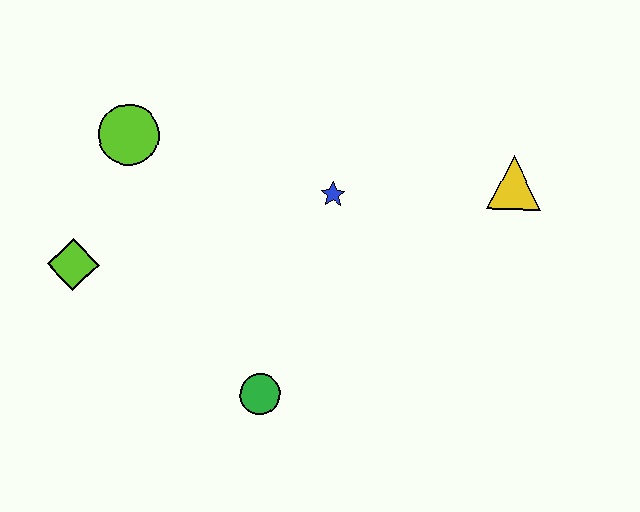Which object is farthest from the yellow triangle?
The lime diamond is farthest from the yellow triangle.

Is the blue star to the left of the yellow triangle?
Yes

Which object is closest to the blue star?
The yellow triangle is closest to the blue star.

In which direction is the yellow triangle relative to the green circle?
The yellow triangle is to the right of the green circle.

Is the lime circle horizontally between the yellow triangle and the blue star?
No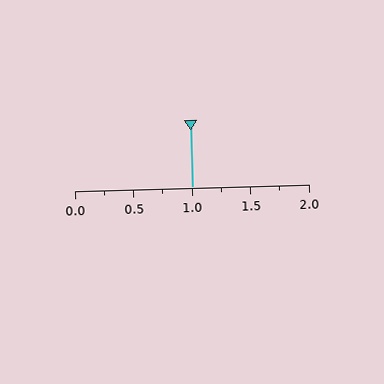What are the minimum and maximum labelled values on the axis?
The axis runs from 0.0 to 2.0.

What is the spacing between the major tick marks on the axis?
The major ticks are spaced 0.5 apart.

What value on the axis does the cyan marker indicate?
The marker indicates approximately 1.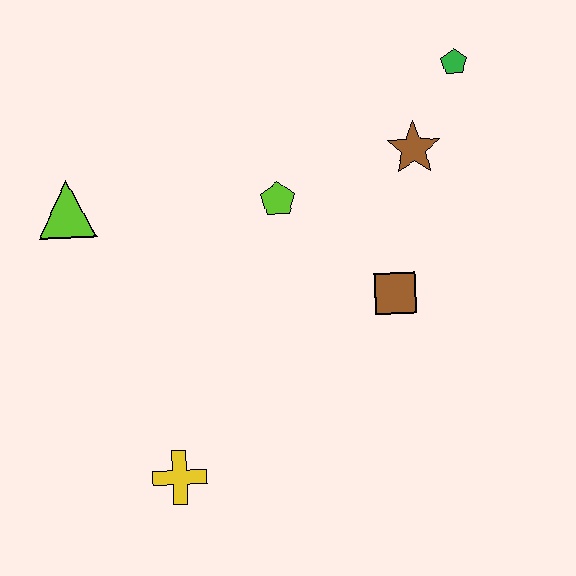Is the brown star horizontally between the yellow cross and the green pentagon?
Yes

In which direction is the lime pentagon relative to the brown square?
The lime pentagon is to the left of the brown square.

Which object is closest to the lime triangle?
The lime pentagon is closest to the lime triangle.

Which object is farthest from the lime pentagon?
The yellow cross is farthest from the lime pentagon.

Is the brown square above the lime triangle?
No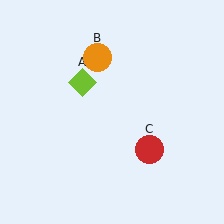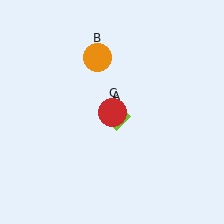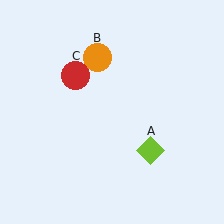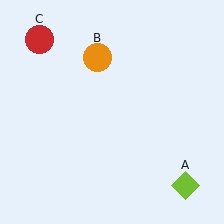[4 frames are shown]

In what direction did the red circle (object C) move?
The red circle (object C) moved up and to the left.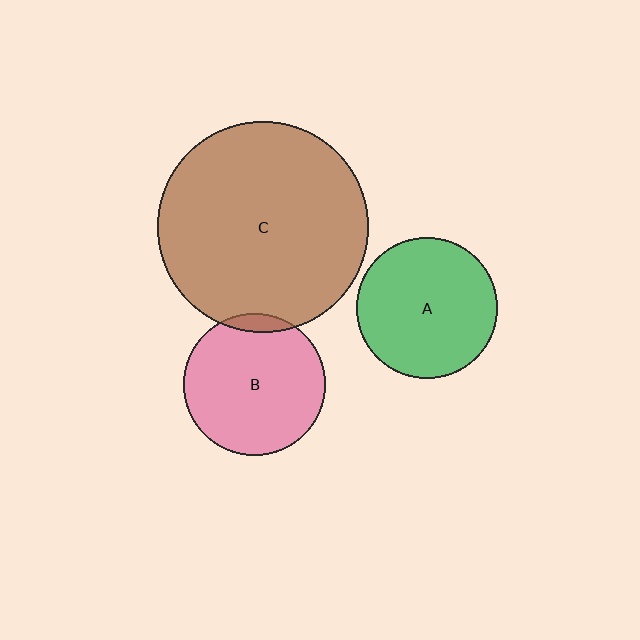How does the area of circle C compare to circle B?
Approximately 2.2 times.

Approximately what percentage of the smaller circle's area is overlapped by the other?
Approximately 5%.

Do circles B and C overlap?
Yes.